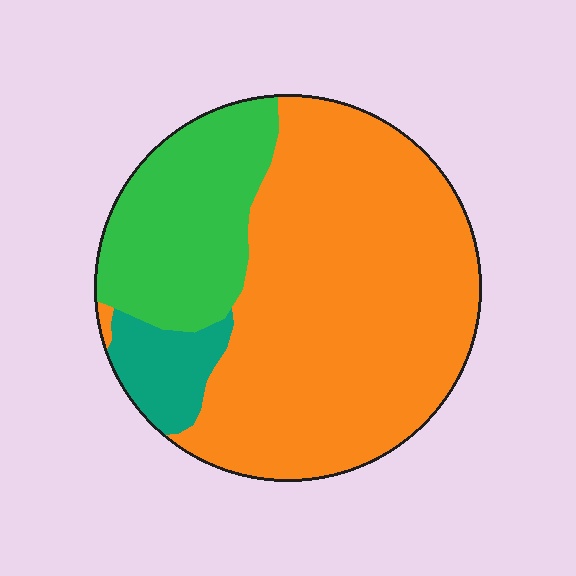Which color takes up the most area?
Orange, at roughly 65%.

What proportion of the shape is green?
Green takes up about one quarter (1/4) of the shape.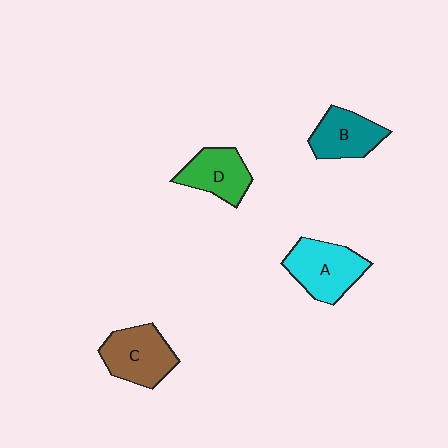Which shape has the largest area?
Shape A (cyan).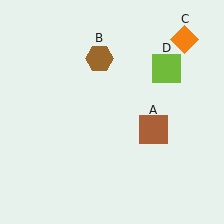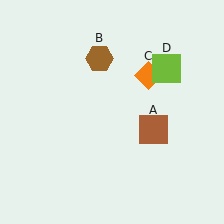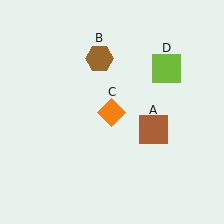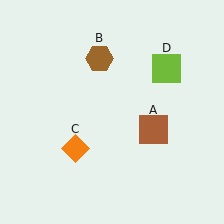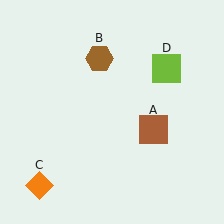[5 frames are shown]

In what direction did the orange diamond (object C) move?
The orange diamond (object C) moved down and to the left.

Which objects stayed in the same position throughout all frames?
Brown square (object A) and brown hexagon (object B) and lime square (object D) remained stationary.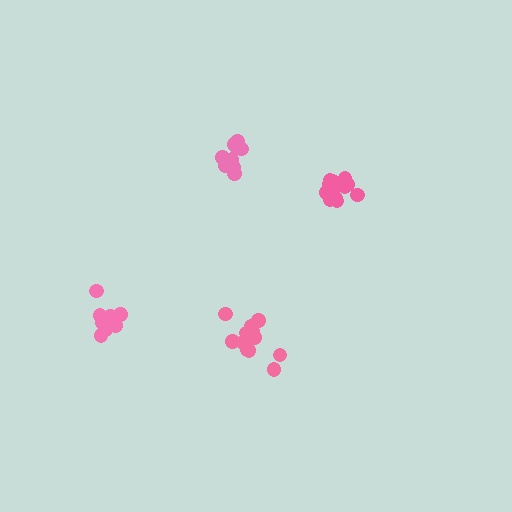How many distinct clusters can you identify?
There are 4 distinct clusters.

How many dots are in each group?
Group 1: 9 dots, Group 2: 12 dots, Group 3: 9 dots, Group 4: 14 dots (44 total).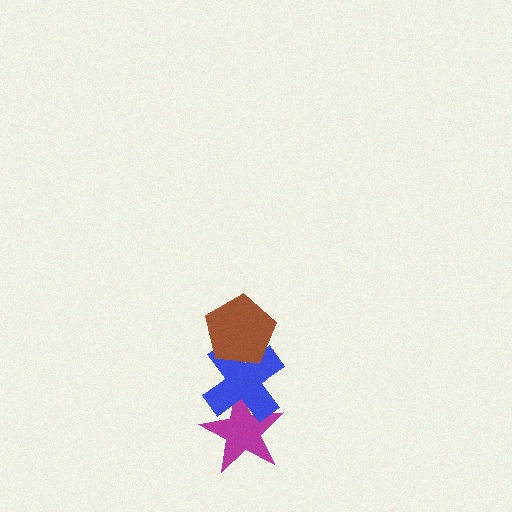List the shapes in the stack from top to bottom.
From top to bottom: the brown pentagon, the blue cross, the magenta star.